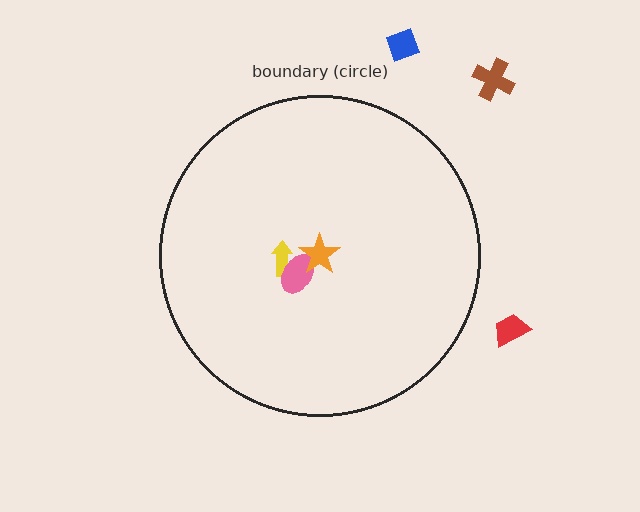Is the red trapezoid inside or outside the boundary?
Outside.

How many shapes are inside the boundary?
3 inside, 3 outside.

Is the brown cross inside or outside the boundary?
Outside.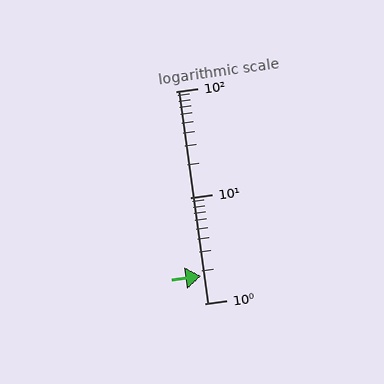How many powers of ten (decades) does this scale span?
The scale spans 2 decades, from 1 to 100.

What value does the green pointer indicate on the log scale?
The pointer indicates approximately 1.8.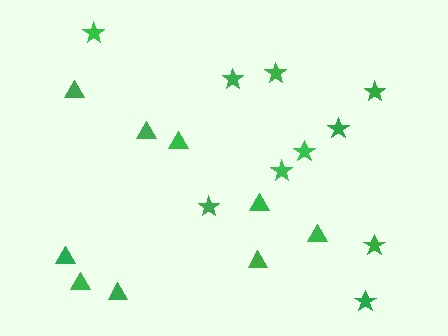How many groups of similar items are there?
There are 2 groups: one group of triangles (9) and one group of stars (10).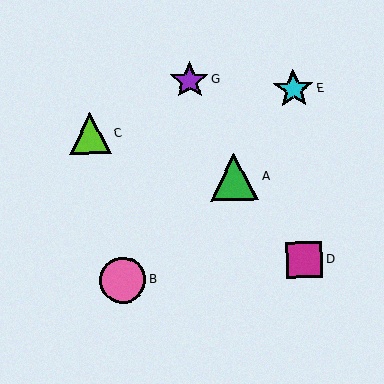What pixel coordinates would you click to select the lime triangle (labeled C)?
Click at (90, 133) to select the lime triangle C.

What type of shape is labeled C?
Shape C is a lime triangle.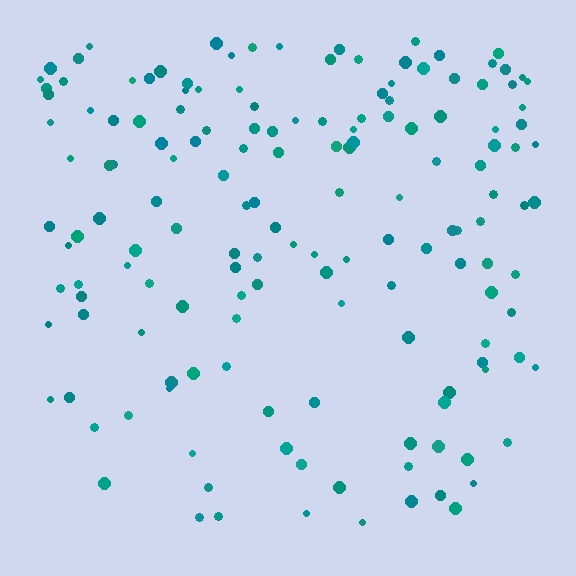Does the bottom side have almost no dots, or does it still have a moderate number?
Still a moderate number, just noticeably fewer than the top.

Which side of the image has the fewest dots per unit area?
The bottom.